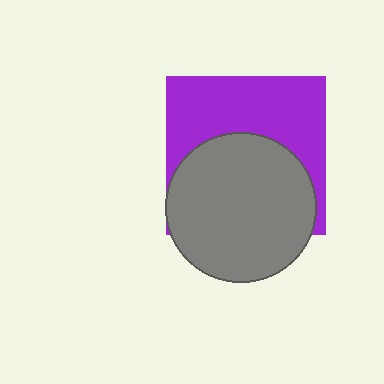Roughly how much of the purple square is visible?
About half of it is visible (roughly 49%).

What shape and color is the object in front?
The object in front is a gray circle.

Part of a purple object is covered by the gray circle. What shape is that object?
It is a square.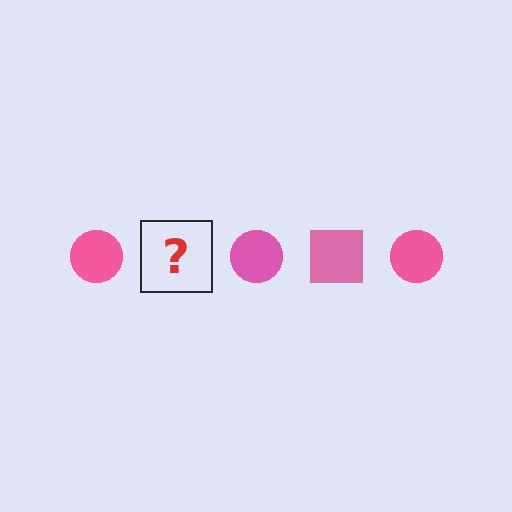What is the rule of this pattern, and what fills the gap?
The rule is that the pattern cycles through circle, square shapes in pink. The gap should be filled with a pink square.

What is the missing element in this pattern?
The missing element is a pink square.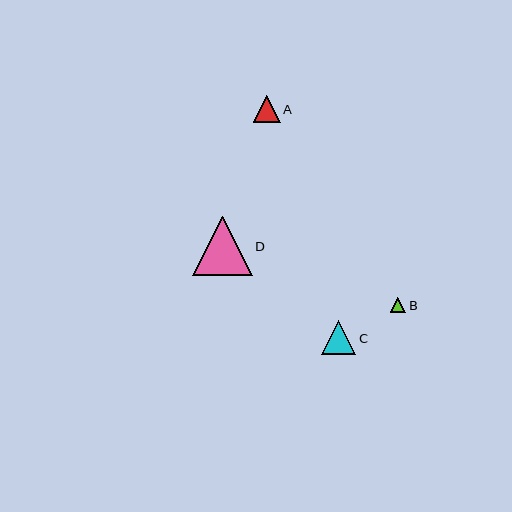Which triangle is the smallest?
Triangle B is the smallest with a size of approximately 15 pixels.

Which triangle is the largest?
Triangle D is the largest with a size of approximately 60 pixels.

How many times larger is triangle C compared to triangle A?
Triangle C is approximately 1.2 times the size of triangle A.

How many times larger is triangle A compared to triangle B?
Triangle A is approximately 1.8 times the size of triangle B.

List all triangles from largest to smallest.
From largest to smallest: D, C, A, B.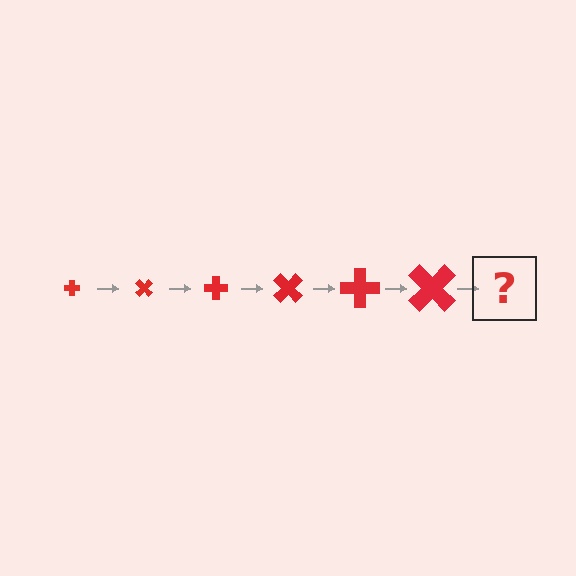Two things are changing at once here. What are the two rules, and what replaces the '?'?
The two rules are that the cross grows larger each step and it rotates 45 degrees each step. The '?' should be a cross, larger than the previous one and rotated 270 degrees from the start.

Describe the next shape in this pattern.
It should be a cross, larger than the previous one and rotated 270 degrees from the start.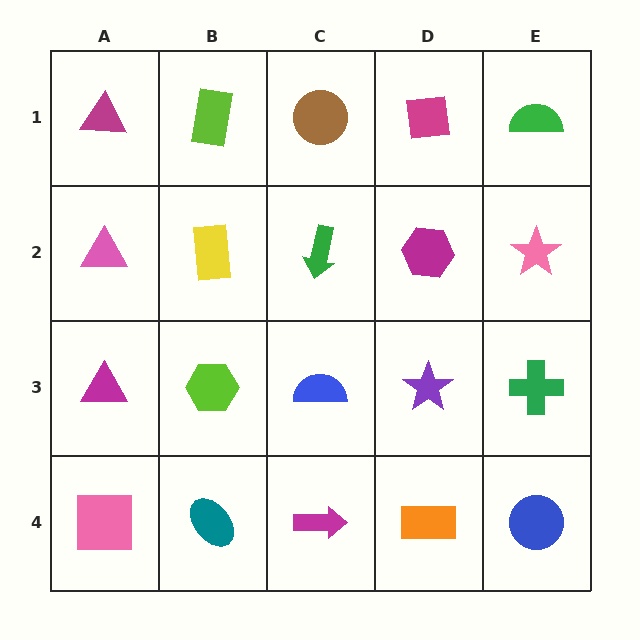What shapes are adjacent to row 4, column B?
A lime hexagon (row 3, column B), a pink square (row 4, column A), a magenta arrow (row 4, column C).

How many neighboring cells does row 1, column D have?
3.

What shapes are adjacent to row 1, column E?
A pink star (row 2, column E), a magenta square (row 1, column D).